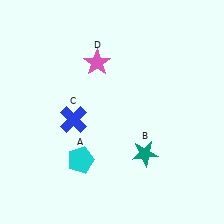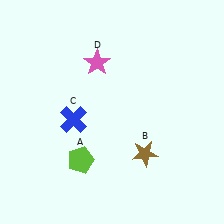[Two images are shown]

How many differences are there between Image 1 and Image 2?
There are 2 differences between the two images.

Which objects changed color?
A changed from cyan to lime. B changed from teal to brown.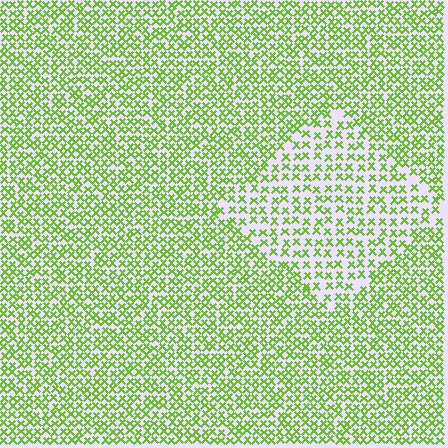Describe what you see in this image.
The image contains small lime elements arranged at two different densities. A diamond-shaped region is visible where the elements are less densely packed than the surrounding area.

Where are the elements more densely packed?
The elements are more densely packed outside the diamond boundary.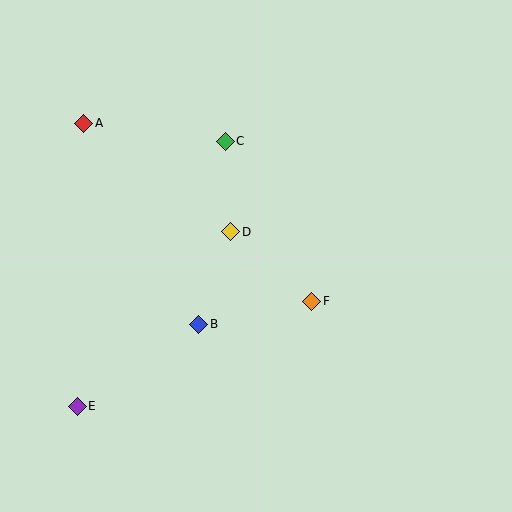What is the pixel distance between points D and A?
The distance between D and A is 183 pixels.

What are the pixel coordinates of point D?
Point D is at (231, 232).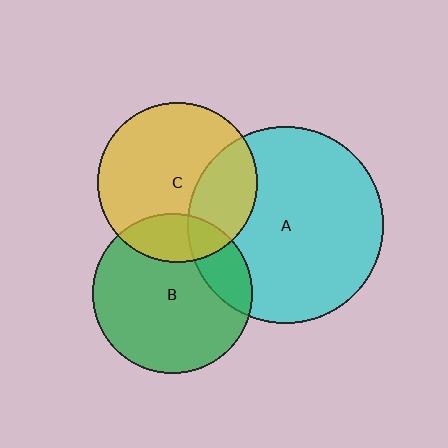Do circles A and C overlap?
Yes.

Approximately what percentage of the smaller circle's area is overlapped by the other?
Approximately 30%.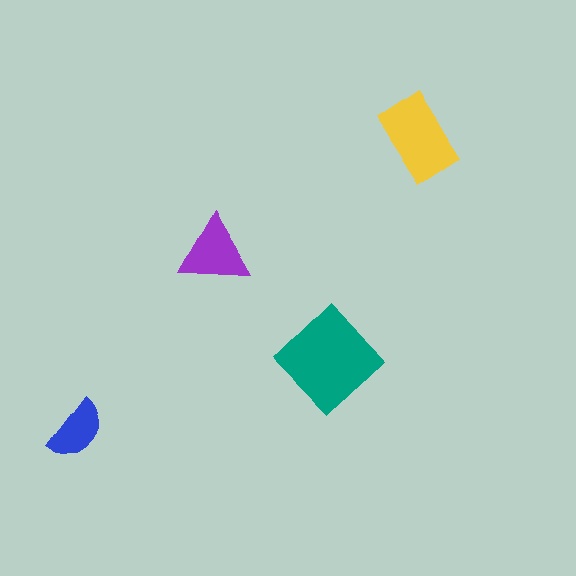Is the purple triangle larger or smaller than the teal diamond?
Smaller.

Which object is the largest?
The teal diamond.